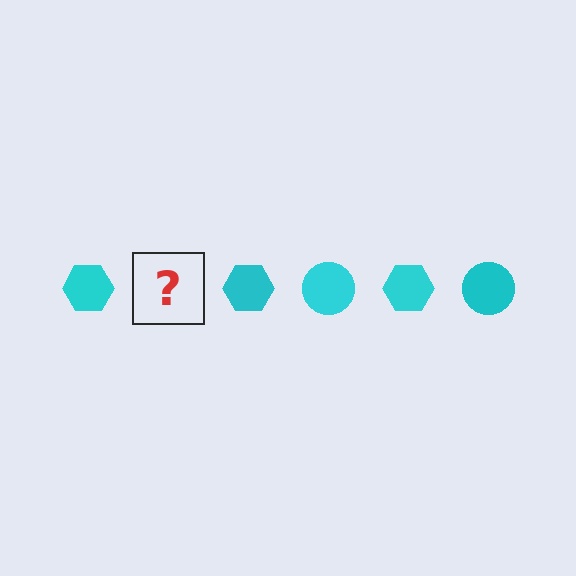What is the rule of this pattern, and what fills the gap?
The rule is that the pattern cycles through hexagon, circle shapes in cyan. The gap should be filled with a cyan circle.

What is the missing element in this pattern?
The missing element is a cyan circle.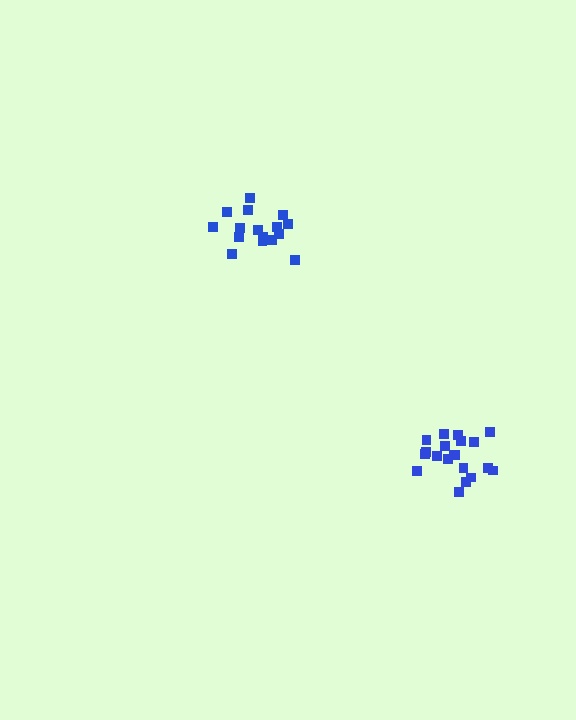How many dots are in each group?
Group 1: 20 dots, Group 2: 16 dots (36 total).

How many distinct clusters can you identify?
There are 2 distinct clusters.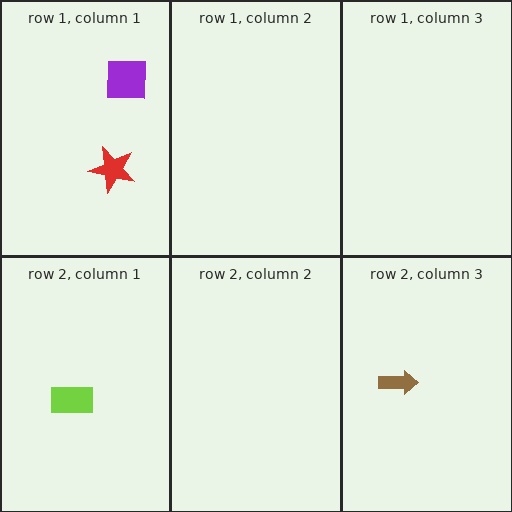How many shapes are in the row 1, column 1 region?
2.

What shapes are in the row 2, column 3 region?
The brown arrow.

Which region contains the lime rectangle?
The row 2, column 1 region.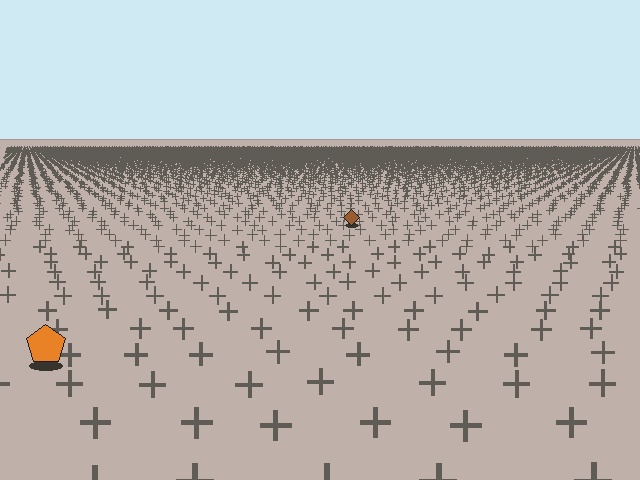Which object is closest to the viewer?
The orange pentagon is closest. The texture marks near it are larger and more spread out.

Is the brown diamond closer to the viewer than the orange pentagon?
No. The orange pentagon is closer — you can tell from the texture gradient: the ground texture is coarser near it.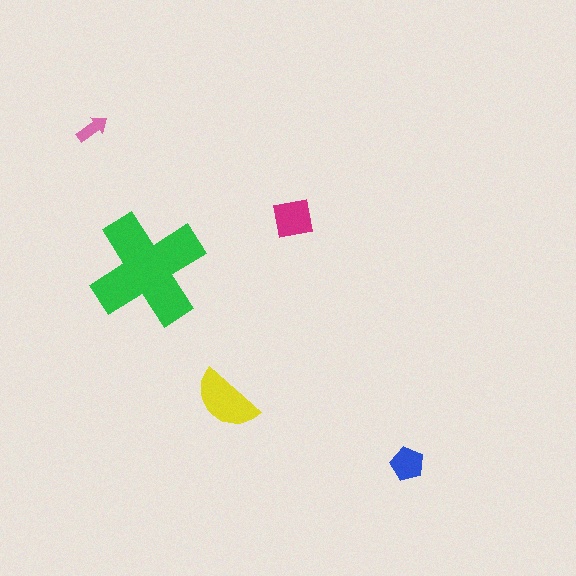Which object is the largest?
The green cross.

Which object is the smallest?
The pink arrow.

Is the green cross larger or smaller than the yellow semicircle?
Larger.